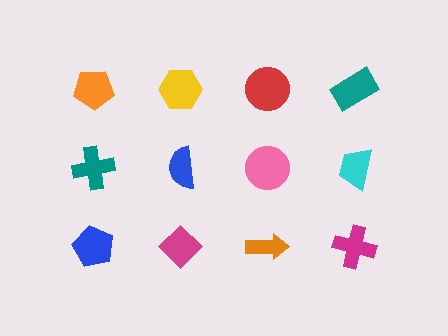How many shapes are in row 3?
4 shapes.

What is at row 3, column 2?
A magenta diamond.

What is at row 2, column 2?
A blue semicircle.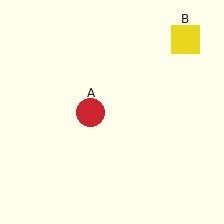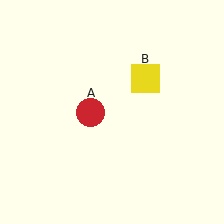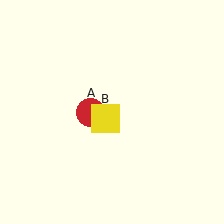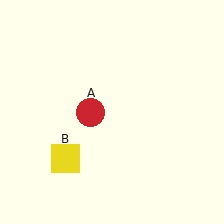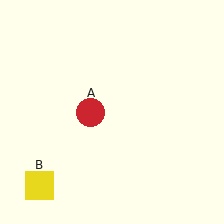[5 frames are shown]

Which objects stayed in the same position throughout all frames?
Red circle (object A) remained stationary.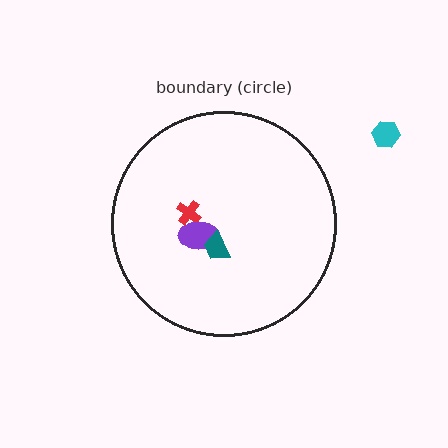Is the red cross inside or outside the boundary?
Inside.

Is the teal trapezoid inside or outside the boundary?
Inside.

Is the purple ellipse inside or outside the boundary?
Inside.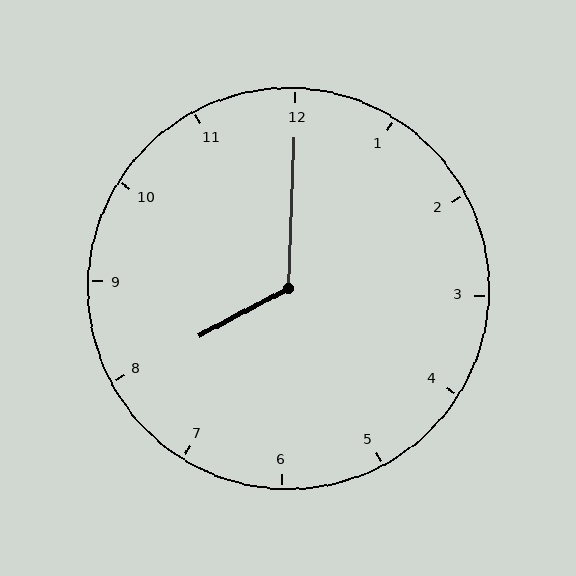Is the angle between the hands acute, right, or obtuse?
It is obtuse.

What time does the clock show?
8:00.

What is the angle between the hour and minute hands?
Approximately 120 degrees.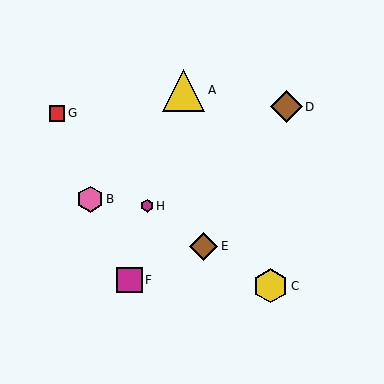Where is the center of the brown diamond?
The center of the brown diamond is at (286, 107).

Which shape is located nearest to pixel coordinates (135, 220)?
The magenta hexagon (labeled H) at (147, 206) is nearest to that location.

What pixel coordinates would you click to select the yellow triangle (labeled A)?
Click at (184, 91) to select the yellow triangle A.